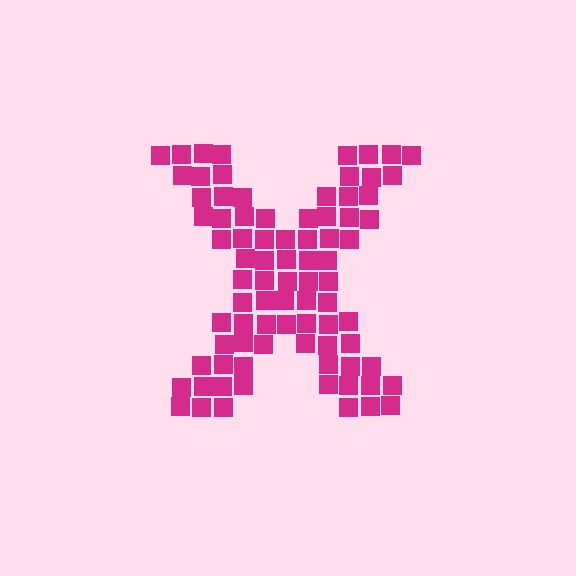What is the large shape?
The large shape is the letter X.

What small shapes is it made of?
It is made of small squares.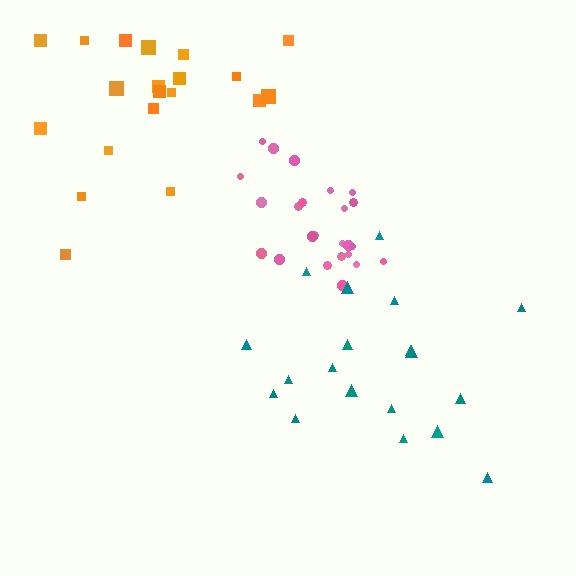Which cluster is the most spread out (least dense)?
Teal.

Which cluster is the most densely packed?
Pink.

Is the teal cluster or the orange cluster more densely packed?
Orange.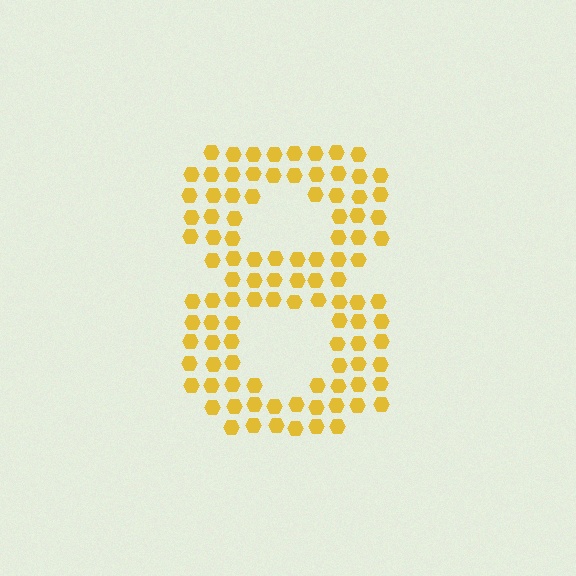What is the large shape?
The large shape is the digit 8.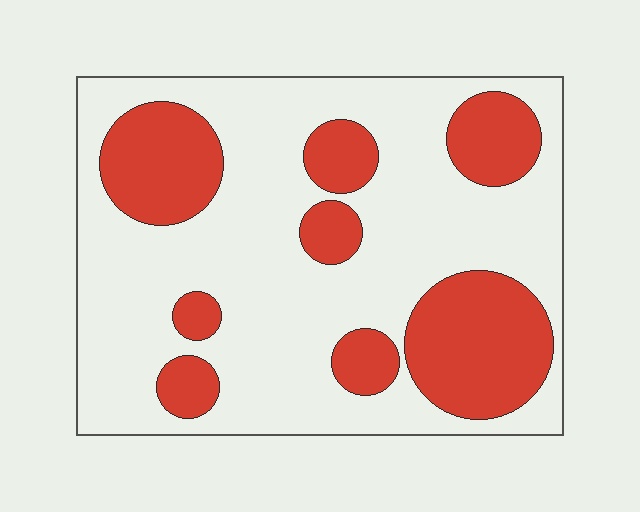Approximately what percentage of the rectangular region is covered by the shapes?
Approximately 30%.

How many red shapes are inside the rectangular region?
8.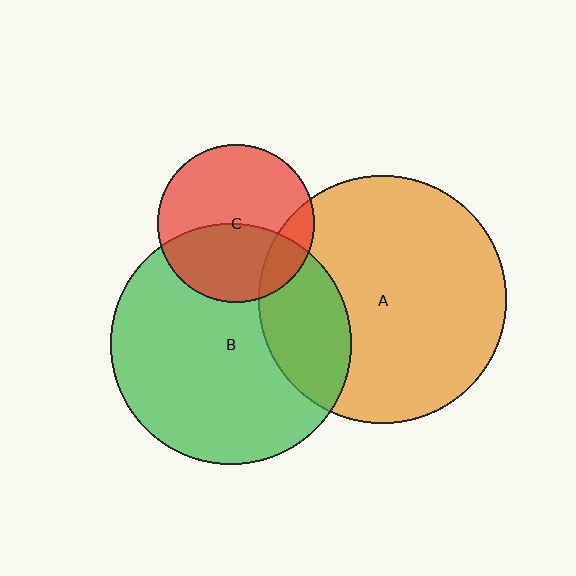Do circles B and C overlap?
Yes.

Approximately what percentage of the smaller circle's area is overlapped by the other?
Approximately 45%.